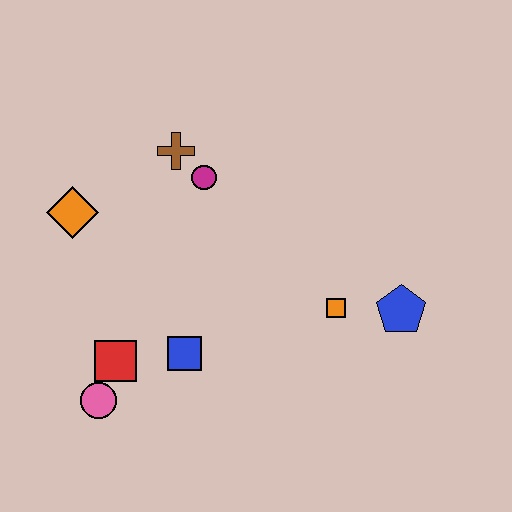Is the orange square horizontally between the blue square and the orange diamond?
No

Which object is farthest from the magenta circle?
The pink circle is farthest from the magenta circle.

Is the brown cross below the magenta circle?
No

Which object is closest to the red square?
The pink circle is closest to the red square.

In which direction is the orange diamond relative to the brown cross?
The orange diamond is to the left of the brown cross.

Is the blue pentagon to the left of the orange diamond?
No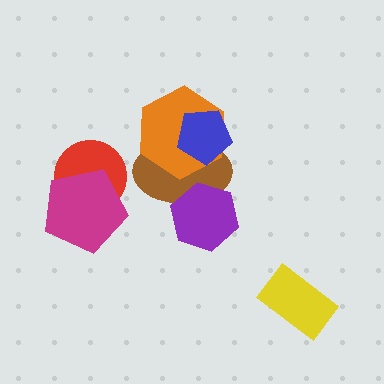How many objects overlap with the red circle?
1 object overlaps with the red circle.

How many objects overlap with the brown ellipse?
3 objects overlap with the brown ellipse.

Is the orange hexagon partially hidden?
Yes, it is partially covered by another shape.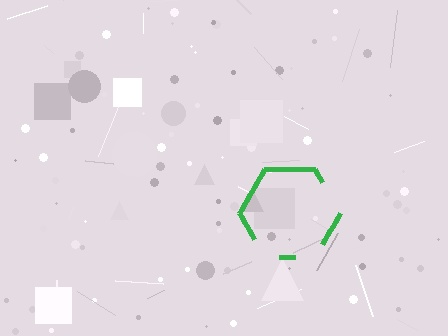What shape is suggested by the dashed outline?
The dashed outline suggests a hexagon.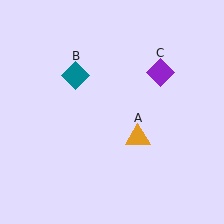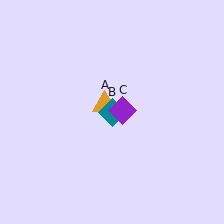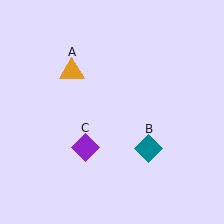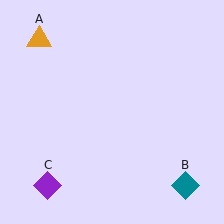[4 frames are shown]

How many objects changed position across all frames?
3 objects changed position: orange triangle (object A), teal diamond (object B), purple diamond (object C).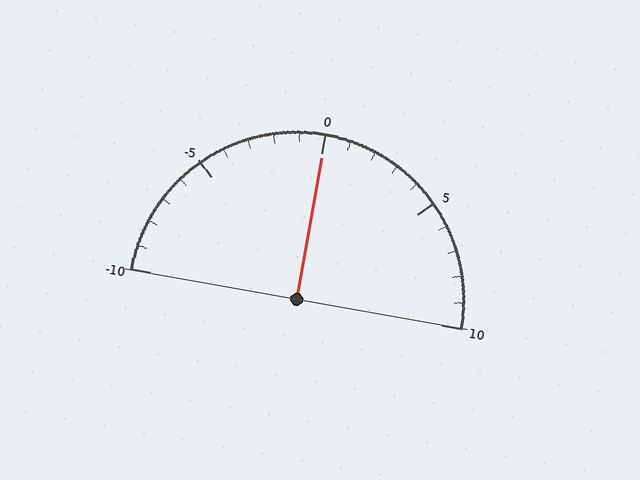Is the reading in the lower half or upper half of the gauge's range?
The reading is in the upper half of the range (-10 to 10).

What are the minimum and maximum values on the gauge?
The gauge ranges from -10 to 10.